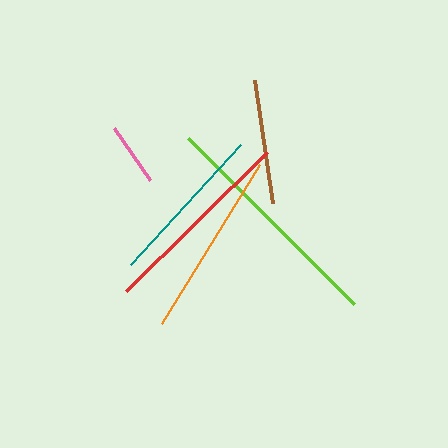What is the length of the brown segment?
The brown segment is approximately 125 pixels long.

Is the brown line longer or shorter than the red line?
The red line is longer than the brown line.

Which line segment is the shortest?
The pink line is the shortest at approximately 63 pixels.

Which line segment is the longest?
The lime line is the longest at approximately 235 pixels.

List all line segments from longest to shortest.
From longest to shortest: lime, red, orange, teal, brown, pink.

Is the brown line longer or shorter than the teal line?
The teal line is longer than the brown line.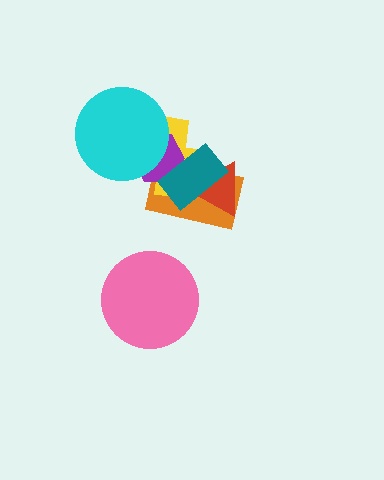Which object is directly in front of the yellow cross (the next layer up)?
The purple hexagon is directly in front of the yellow cross.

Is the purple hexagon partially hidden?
Yes, it is partially covered by another shape.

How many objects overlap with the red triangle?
3 objects overlap with the red triangle.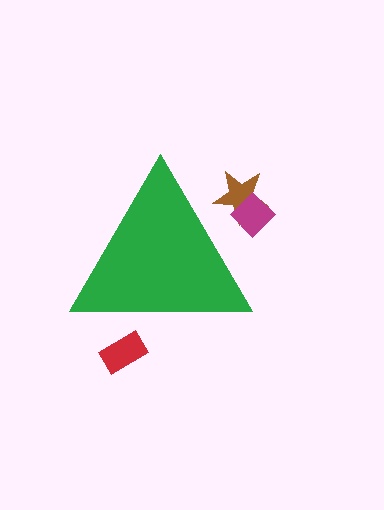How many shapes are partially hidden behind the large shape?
3 shapes are partially hidden.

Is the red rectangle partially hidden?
Yes, the red rectangle is partially hidden behind the green triangle.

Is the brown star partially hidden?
Yes, the brown star is partially hidden behind the green triangle.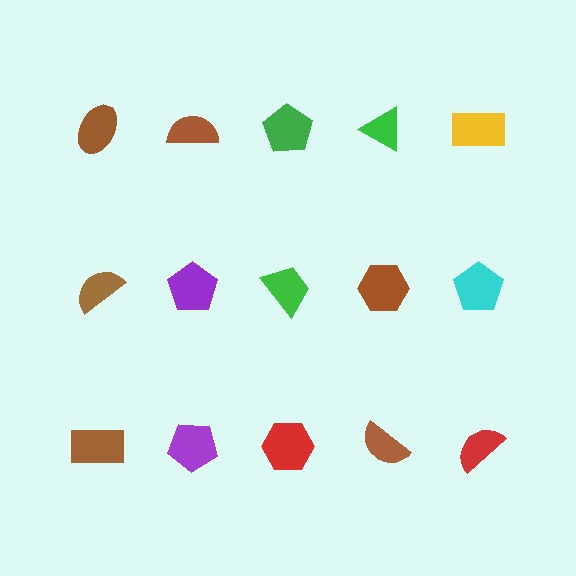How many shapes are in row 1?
5 shapes.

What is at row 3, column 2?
A purple pentagon.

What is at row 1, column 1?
A brown ellipse.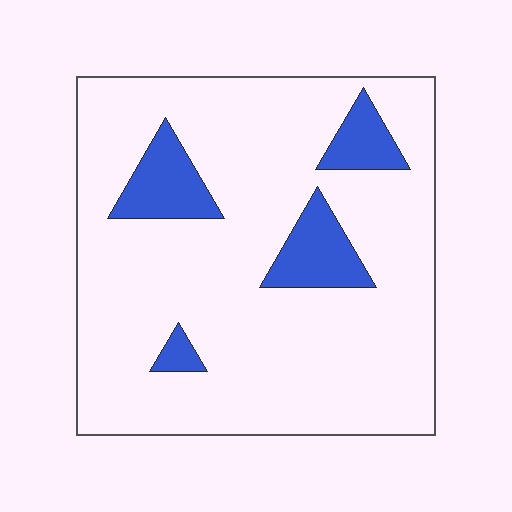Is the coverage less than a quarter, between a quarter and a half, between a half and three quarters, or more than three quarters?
Less than a quarter.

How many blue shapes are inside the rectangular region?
4.